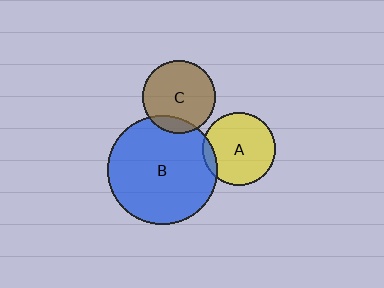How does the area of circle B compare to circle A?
Approximately 2.2 times.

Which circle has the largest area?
Circle B (blue).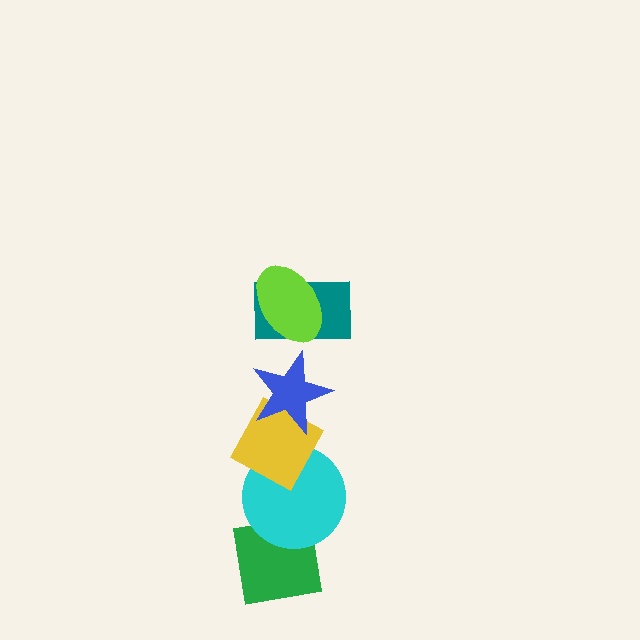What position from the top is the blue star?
The blue star is 3rd from the top.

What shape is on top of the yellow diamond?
The blue star is on top of the yellow diamond.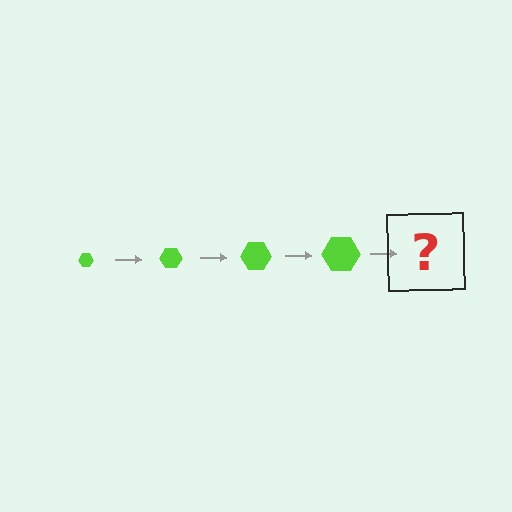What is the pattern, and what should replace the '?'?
The pattern is that the hexagon gets progressively larger each step. The '?' should be a lime hexagon, larger than the previous one.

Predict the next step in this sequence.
The next step is a lime hexagon, larger than the previous one.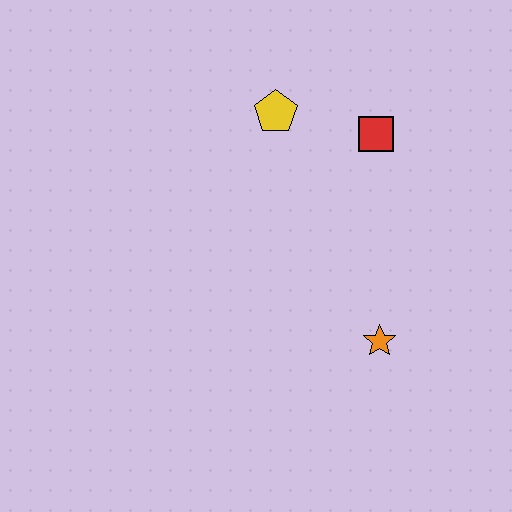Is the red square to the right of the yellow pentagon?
Yes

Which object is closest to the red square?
The yellow pentagon is closest to the red square.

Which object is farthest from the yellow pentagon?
The orange star is farthest from the yellow pentagon.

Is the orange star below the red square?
Yes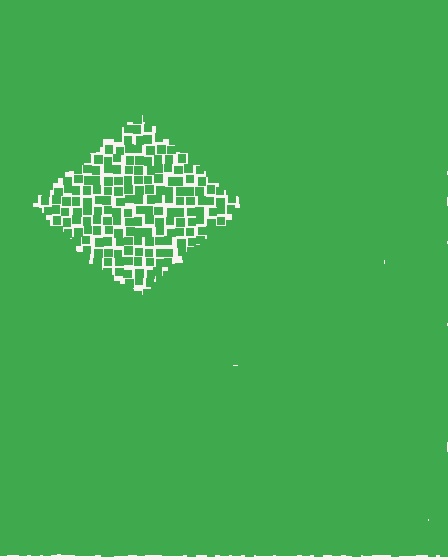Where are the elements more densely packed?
The elements are more densely packed outside the diamond boundary.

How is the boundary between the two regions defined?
The boundary is defined by a change in element density (approximately 2.7x ratio). All elements are the same color, size, and shape.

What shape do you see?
I see a diamond.